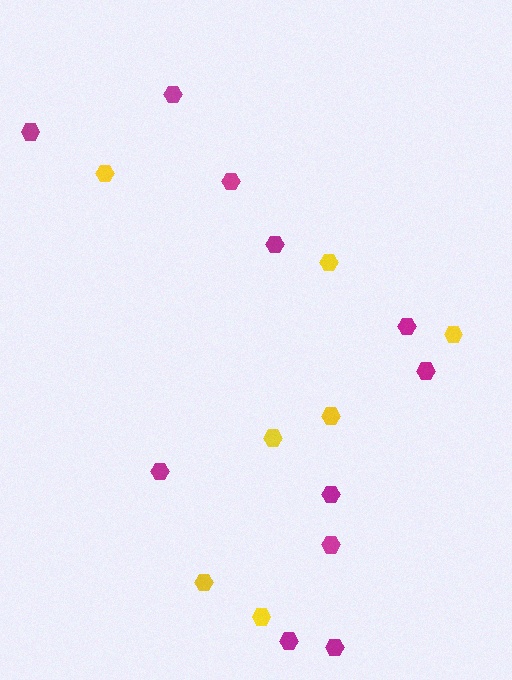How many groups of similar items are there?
There are 2 groups: one group of yellow hexagons (7) and one group of magenta hexagons (11).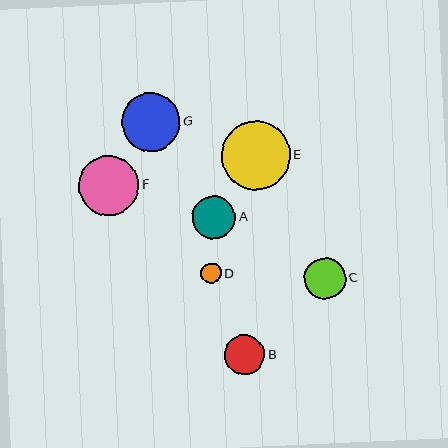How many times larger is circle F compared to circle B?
Circle F is approximately 1.5 times the size of circle B.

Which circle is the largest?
Circle E is the largest with a size of approximately 69 pixels.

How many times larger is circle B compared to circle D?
Circle B is approximately 2.0 times the size of circle D.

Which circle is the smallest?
Circle D is the smallest with a size of approximately 20 pixels.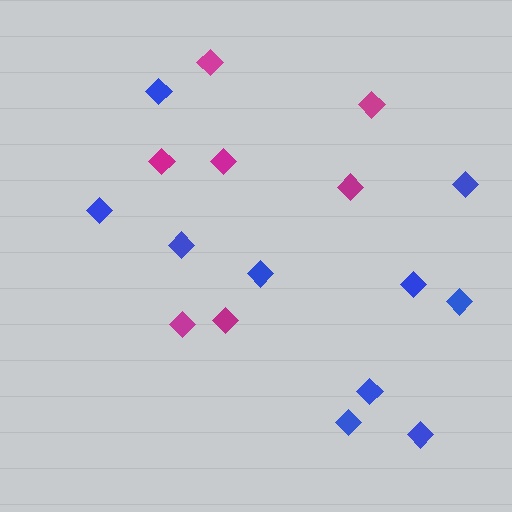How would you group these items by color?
There are 2 groups: one group of magenta diamonds (7) and one group of blue diamonds (10).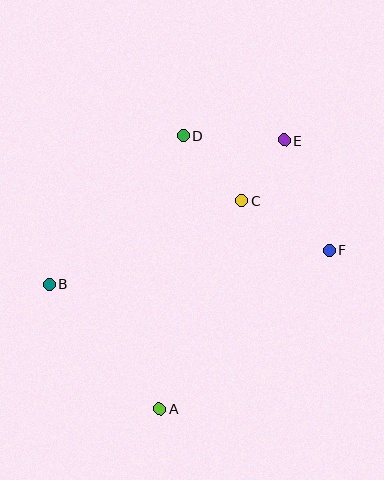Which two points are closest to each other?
Points C and E are closest to each other.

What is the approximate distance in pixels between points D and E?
The distance between D and E is approximately 101 pixels.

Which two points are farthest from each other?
Points A and E are farthest from each other.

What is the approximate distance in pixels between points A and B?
The distance between A and B is approximately 167 pixels.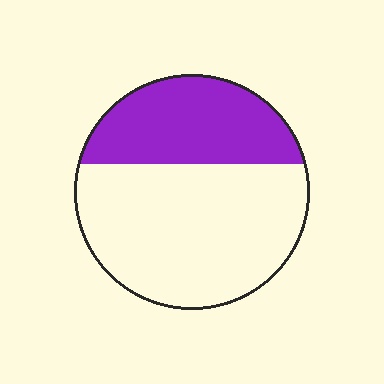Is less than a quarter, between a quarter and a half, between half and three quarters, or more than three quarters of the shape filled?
Between a quarter and a half.